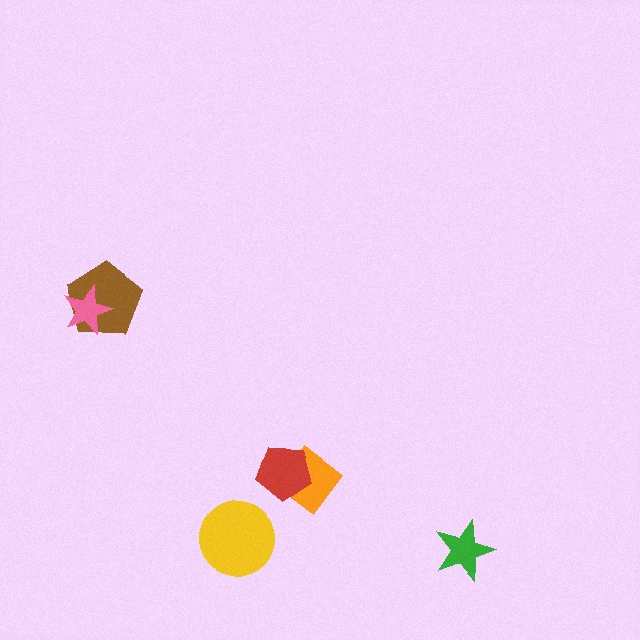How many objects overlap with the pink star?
1 object overlaps with the pink star.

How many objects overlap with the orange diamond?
1 object overlaps with the orange diamond.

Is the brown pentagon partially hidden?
Yes, it is partially covered by another shape.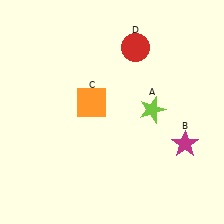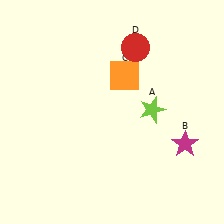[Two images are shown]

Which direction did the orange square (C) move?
The orange square (C) moved right.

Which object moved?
The orange square (C) moved right.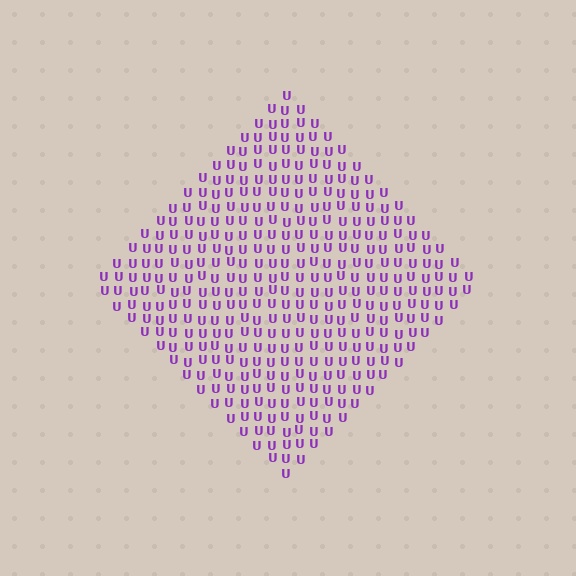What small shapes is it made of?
It is made of small letter U's.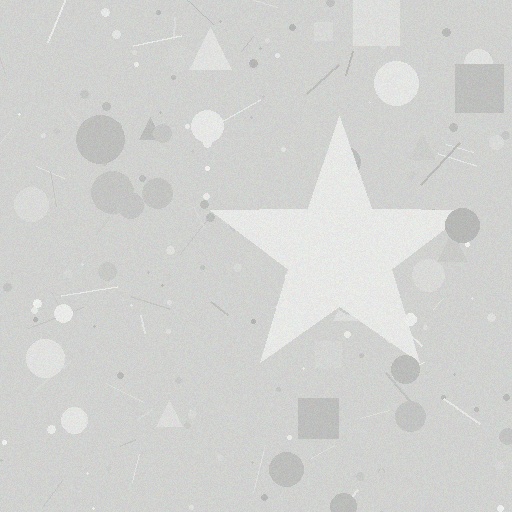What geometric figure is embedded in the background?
A star is embedded in the background.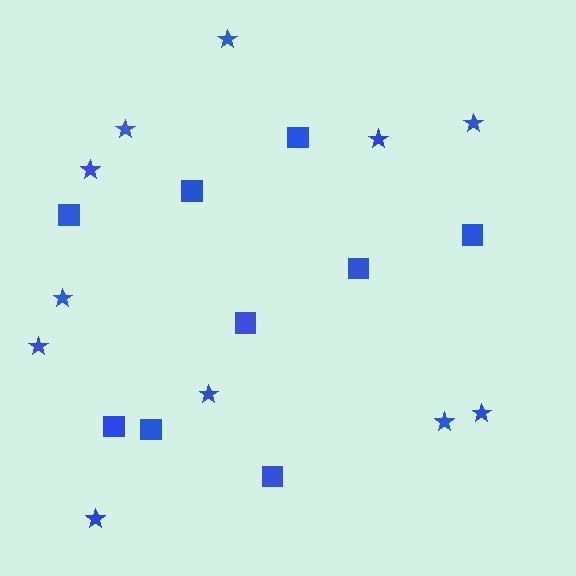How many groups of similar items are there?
There are 2 groups: one group of squares (9) and one group of stars (11).